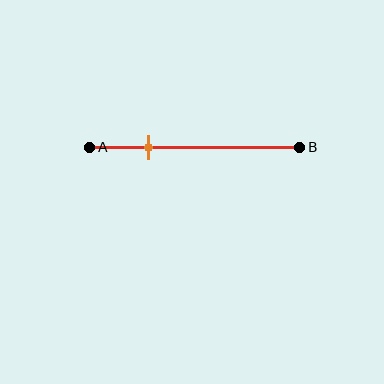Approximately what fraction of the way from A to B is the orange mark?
The orange mark is approximately 30% of the way from A to B.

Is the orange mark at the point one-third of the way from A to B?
No, the mark is at about 30% from A, not at the 33% one-third point.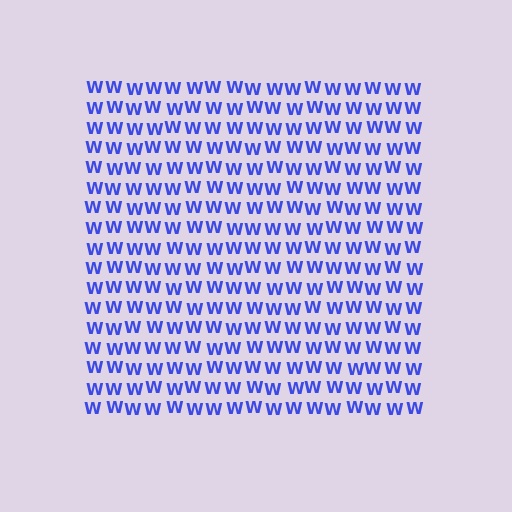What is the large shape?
The large shape is a square.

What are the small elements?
The small elements are letter W's.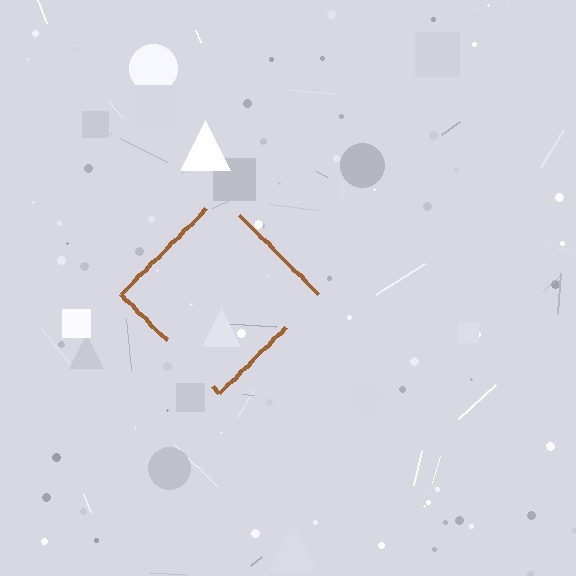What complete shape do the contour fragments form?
The contour fragments form a diamond.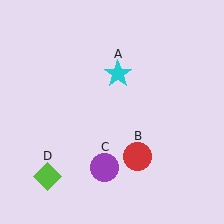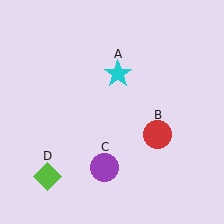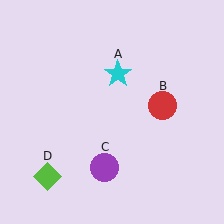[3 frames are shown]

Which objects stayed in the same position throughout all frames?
Cyan star (object A) and purple circle (object C) and lime diamond (object D) remained stationary.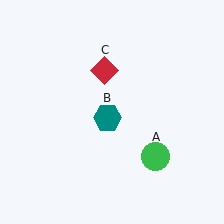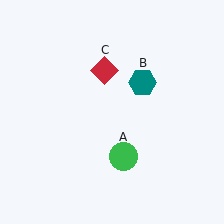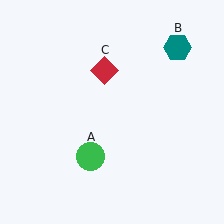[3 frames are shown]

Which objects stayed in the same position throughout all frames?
Red diamond (object C) remained stationary.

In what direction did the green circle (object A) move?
The green circle (object A) moved left.